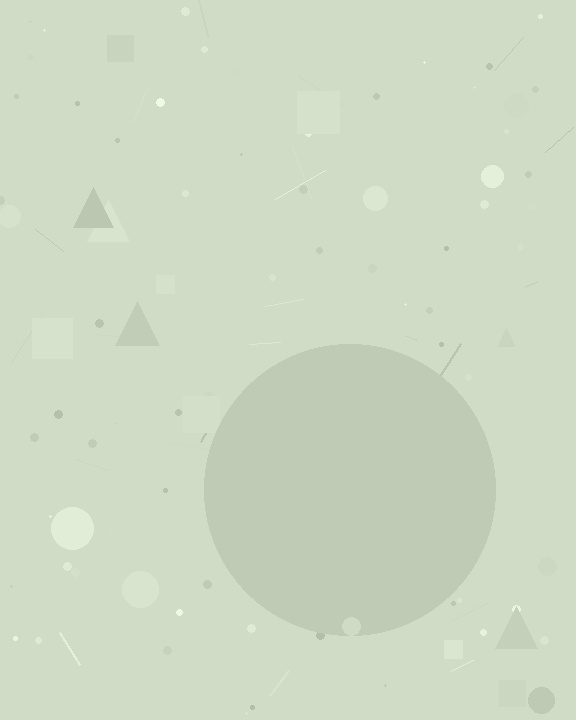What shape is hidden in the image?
A circle is hidden in the image.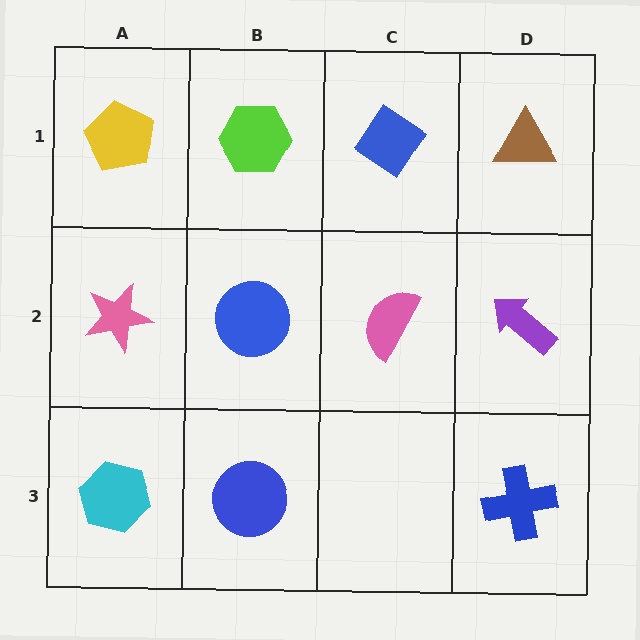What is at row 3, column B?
A blue circle.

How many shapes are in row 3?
3 shapes.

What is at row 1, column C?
A blue diamond.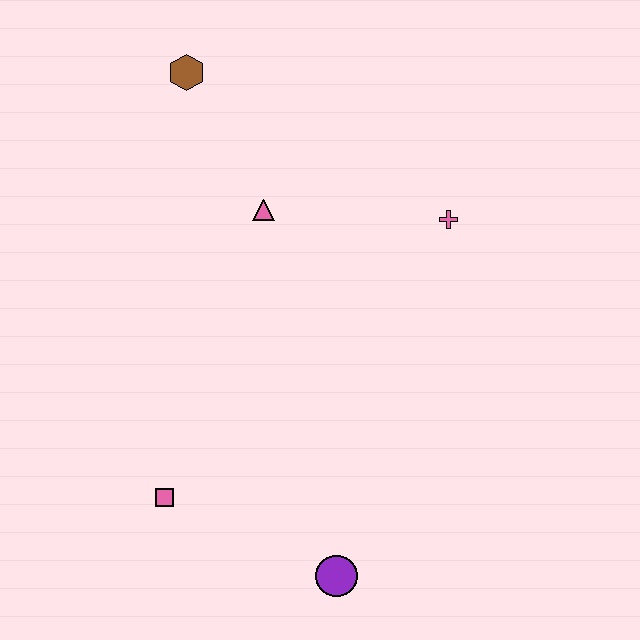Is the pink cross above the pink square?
Yes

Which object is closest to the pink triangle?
The brown hexagon is closest to the pink triangle.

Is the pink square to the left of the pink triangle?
Yes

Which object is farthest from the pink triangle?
The purple circle is farthest from the pink triangle.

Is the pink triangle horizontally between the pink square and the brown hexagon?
No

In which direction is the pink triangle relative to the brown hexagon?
The pink triangle is below the brown hexagon.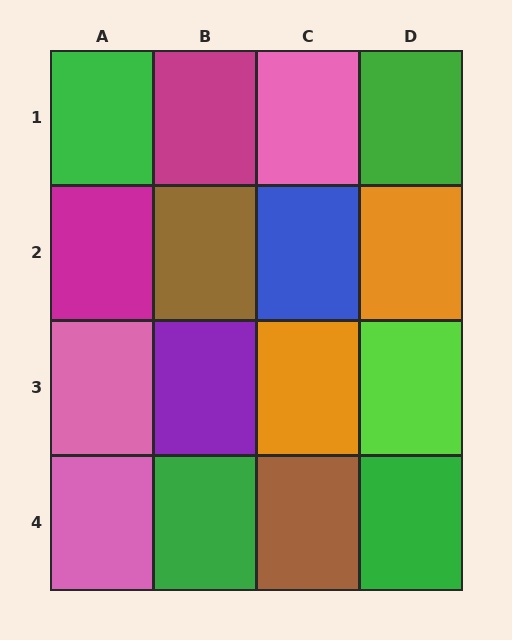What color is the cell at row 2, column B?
Brown.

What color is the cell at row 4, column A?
Pink.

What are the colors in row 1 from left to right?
Green, magenta, pink, green.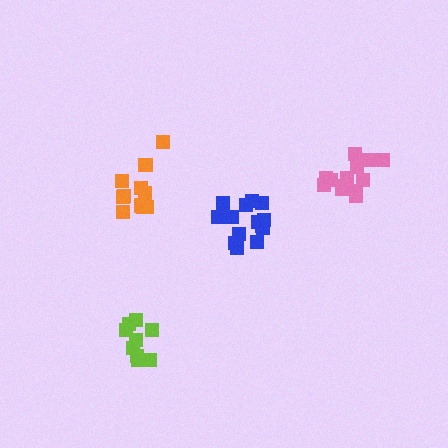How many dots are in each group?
Group 1: 13 dots, Group 2: 11 dots, Group 3: 14 dots, Group 4: 9 dots (47 total).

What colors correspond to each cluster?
The clusters are colored: pink, orange, blue, lime.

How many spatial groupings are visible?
There are 4 spatial groupings.